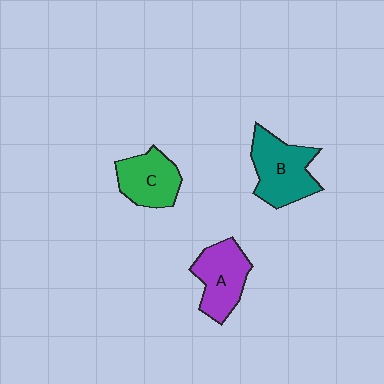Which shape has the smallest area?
Shape C (green).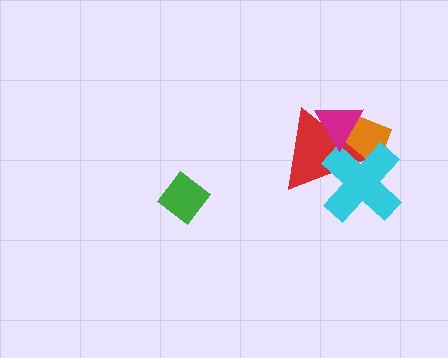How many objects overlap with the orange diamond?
3 objects overlap with the orange diamond.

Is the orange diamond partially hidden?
Yes, it is partially covered by another shape.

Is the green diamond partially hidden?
No, no other shape covers it.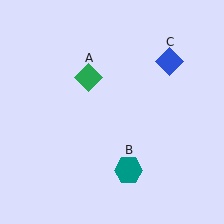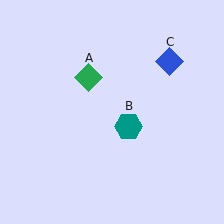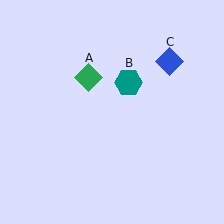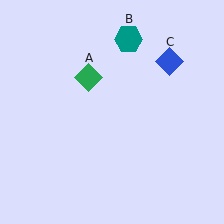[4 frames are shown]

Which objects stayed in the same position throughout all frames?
Green diamond (object A) and blue diamond (object C) remained stationary.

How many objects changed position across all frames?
1 object changed position: teal hexagon (object B).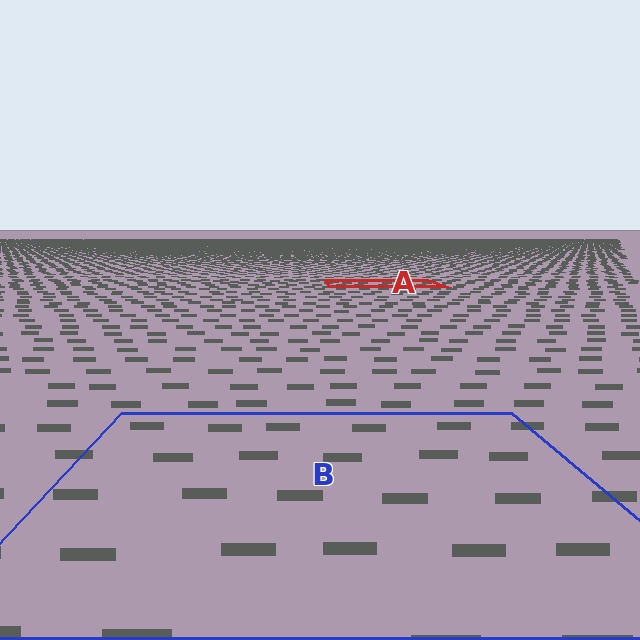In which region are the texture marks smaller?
The texture marks are smaller in region A, because it is farther away.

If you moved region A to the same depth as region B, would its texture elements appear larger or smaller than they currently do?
They would appear larger. At a closer depth, the same texture elements are projected at a bigger on-screen size.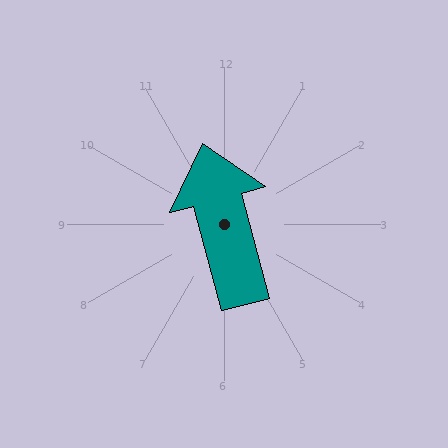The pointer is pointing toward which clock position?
Roughly 11 o'clock.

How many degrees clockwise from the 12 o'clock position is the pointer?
Approximately 345 degrees.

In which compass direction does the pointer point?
North.